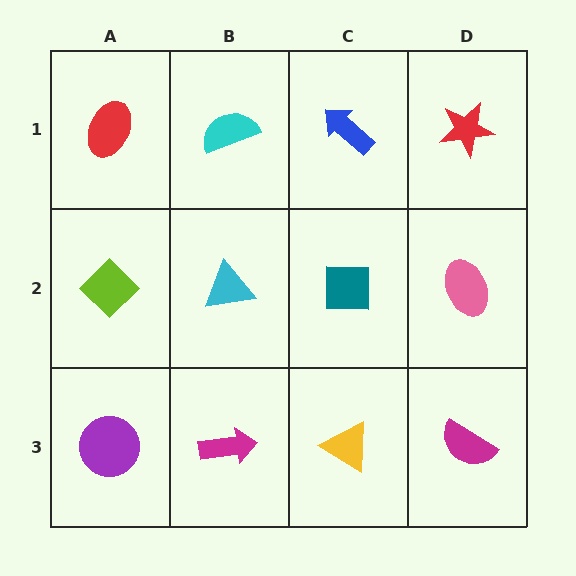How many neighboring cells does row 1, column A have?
2.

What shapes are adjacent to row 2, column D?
A red star (row 1, column D), a magenta semicircle (row 3, column D), a teal square (row 2, column C).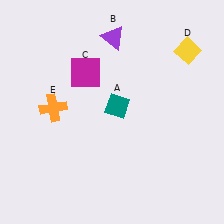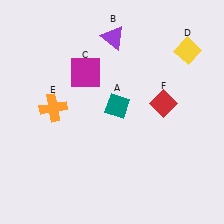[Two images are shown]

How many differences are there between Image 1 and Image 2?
There is 1 difference between the two images.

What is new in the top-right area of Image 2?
A red diamond (F) was added in the top-right area of Image 2.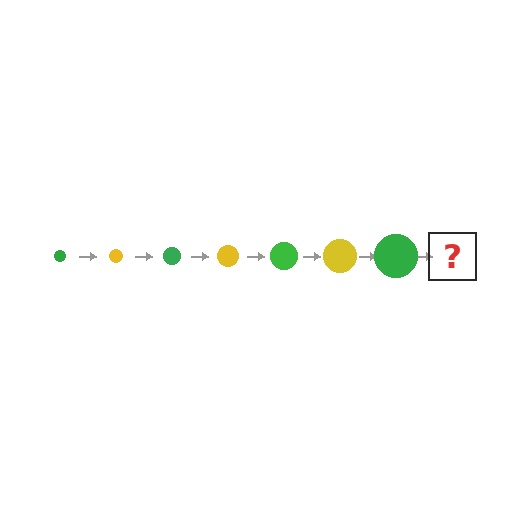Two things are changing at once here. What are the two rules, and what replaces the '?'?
The two rules are that the circle grows larger each step and the color cycles through green and yellow. The '?' should be a yellow circle, larger than the previous one.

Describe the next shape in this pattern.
It should be a yellow circle, larger than the previous one.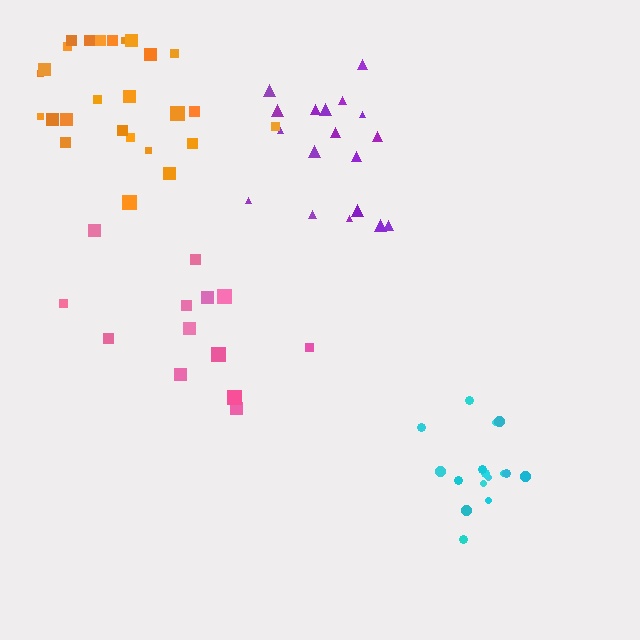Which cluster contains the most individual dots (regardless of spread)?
Orange (27).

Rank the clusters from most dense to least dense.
cyan, purple, orange, pink.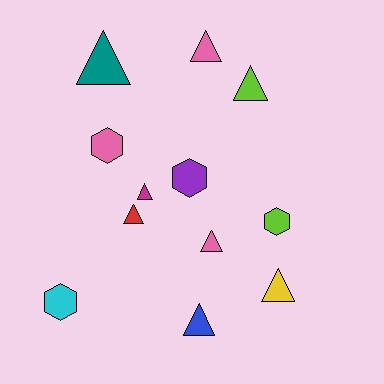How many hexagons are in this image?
There are 4 hexagons.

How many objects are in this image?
There are 12 objects.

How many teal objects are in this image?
There is 1 teal object.